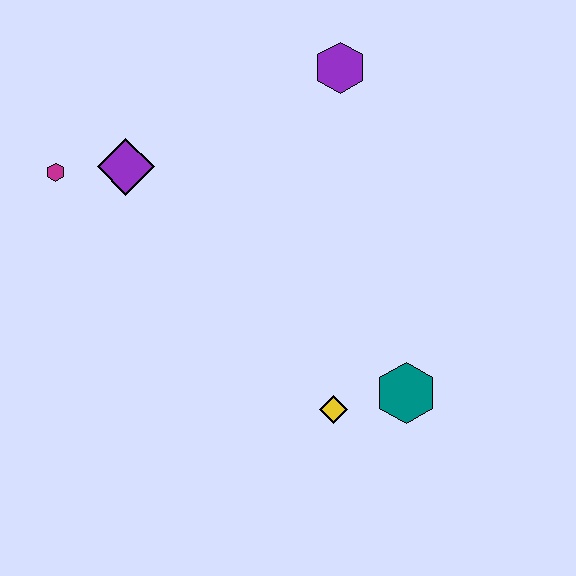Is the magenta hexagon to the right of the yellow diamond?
No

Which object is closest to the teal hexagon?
The yellow diamond is closest to the teal hexagon.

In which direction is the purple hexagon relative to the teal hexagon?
The purple hexagon is above the teal hexagon.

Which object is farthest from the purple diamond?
The teal hexagon is farthest from the purple diamond.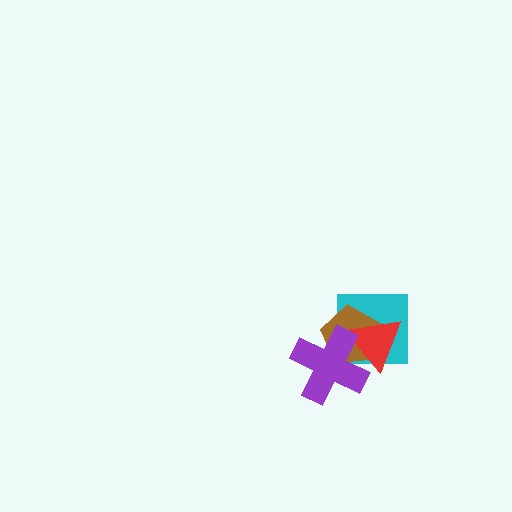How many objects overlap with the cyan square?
3 objects overlap with the cyan square.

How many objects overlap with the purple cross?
3 objects overlap with the purple cross.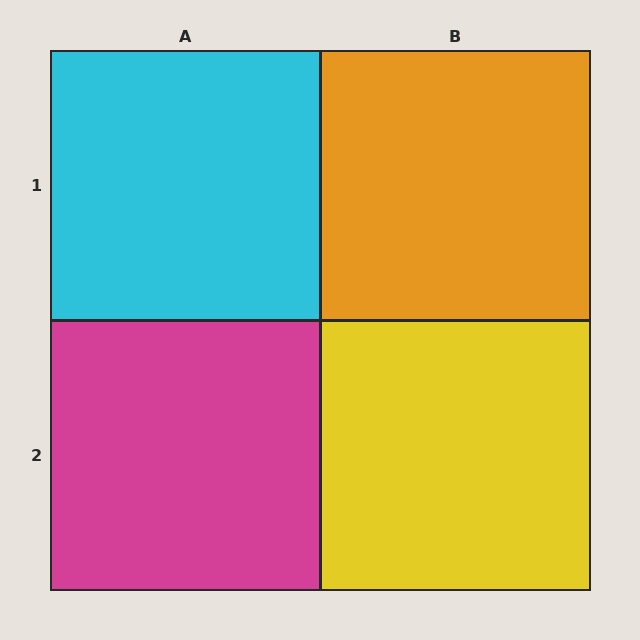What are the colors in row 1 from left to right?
Cyan, orange.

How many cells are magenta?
1 cell is magenta.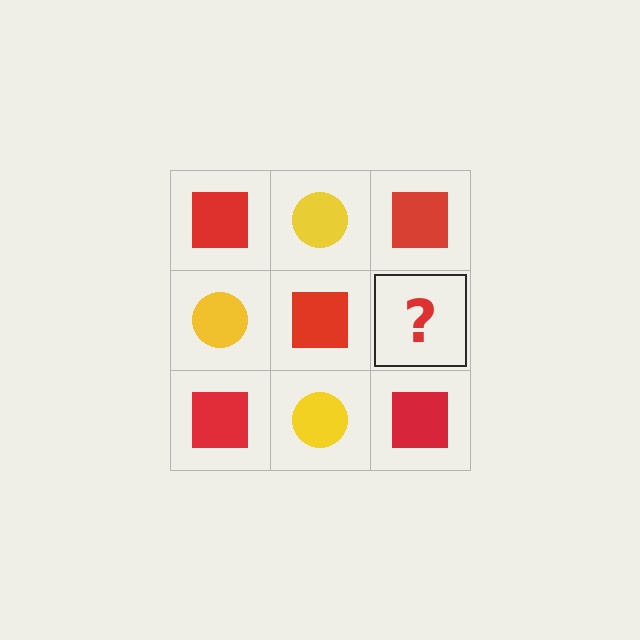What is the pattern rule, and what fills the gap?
The rule is that it alternates red square and yellow circle in a checkerboard pattern. The gap should be filled with a yellow circle.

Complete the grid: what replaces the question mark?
The question mark should be replaced with a yellow circle.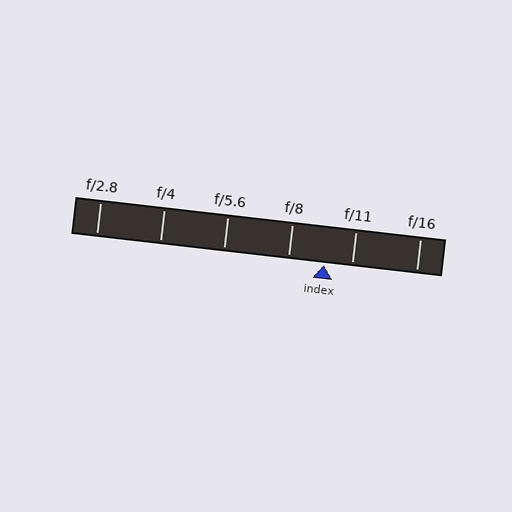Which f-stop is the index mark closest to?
The index mark is closest to f/11.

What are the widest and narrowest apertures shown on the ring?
The widest aperture shown is f/2.8 and the narrowest is f/16.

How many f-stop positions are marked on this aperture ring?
There are 6 f-stop positions marked.